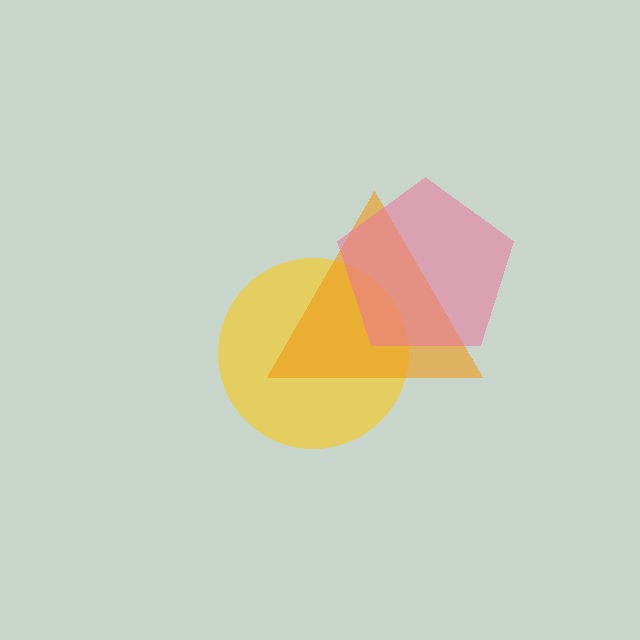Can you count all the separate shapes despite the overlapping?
Yes, there are 3 separate shapes.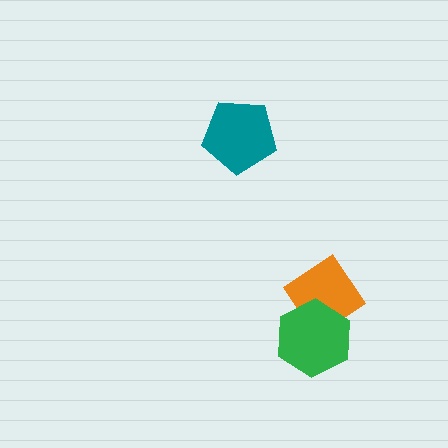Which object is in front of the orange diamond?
The green hexagon is in front of the orange diamond.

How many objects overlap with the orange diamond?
1 object overlaps with the orange diamond.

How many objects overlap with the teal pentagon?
0 objects overlap with the teal pentagon.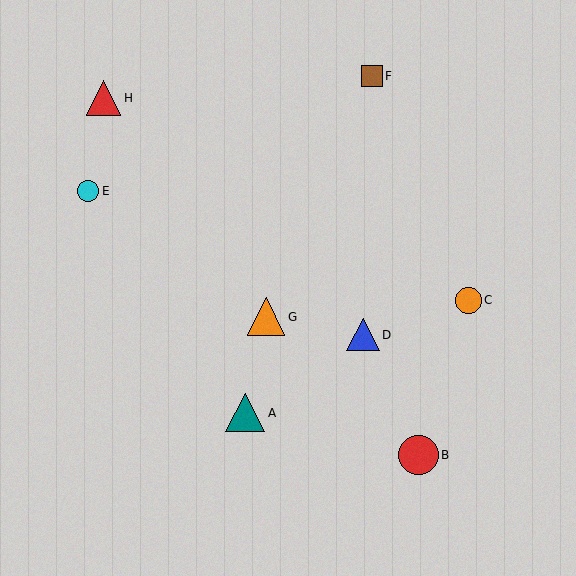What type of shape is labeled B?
Shape B is a red circle.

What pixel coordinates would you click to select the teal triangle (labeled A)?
Click at (245, 413) to select the teal triangle A.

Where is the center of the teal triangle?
The center of the teal triangle is at (245, 413).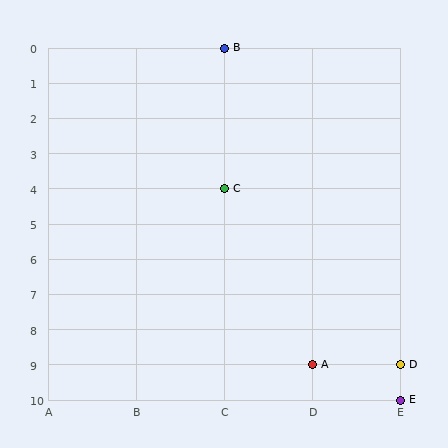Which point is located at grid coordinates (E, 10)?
Point E is at (E, 10).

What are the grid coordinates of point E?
Point E is at grid coordinates (E, 10).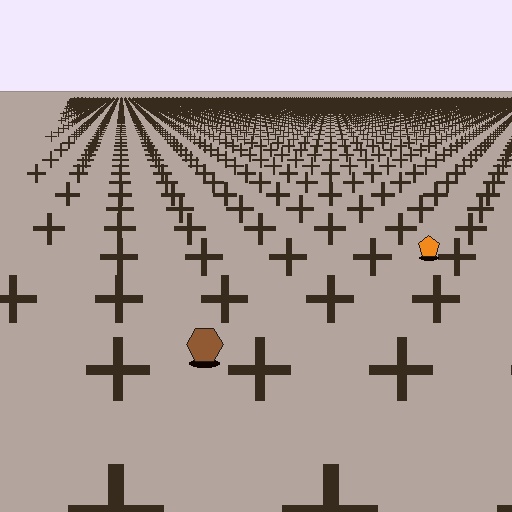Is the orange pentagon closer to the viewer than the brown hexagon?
No. The brown hexagon is closer — you can tell from the texture gradient: the ground texture is coarser near it.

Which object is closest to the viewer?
The brown hexagon is closest. The texture marks near it are larger and more spread out.